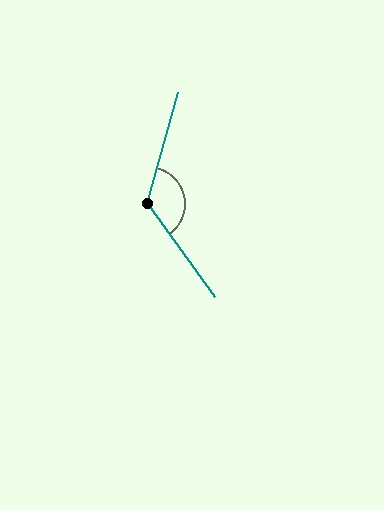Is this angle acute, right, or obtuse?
It is obtuse.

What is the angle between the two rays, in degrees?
Approximately 129 degrees.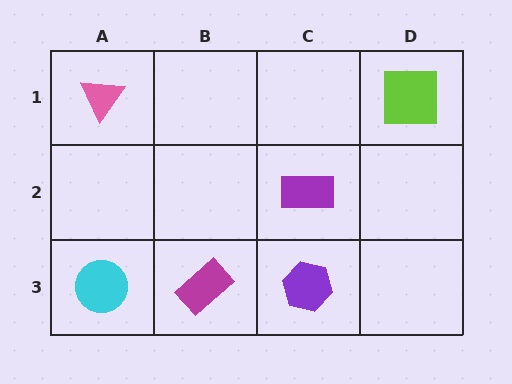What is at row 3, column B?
A magenta rectangle.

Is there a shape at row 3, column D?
No, that cell is empty.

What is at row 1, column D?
A lime square.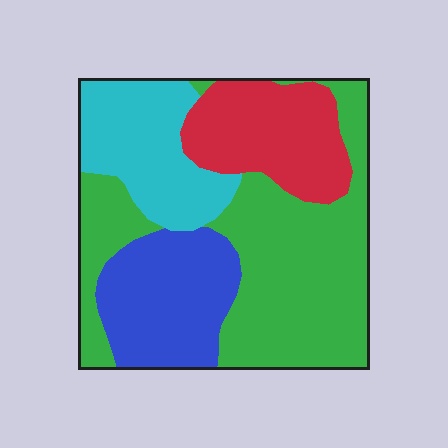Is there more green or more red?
Green.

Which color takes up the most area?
Green, at roughly 45%.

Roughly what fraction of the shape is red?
Red takes up about one sixth (1/6) of the shape.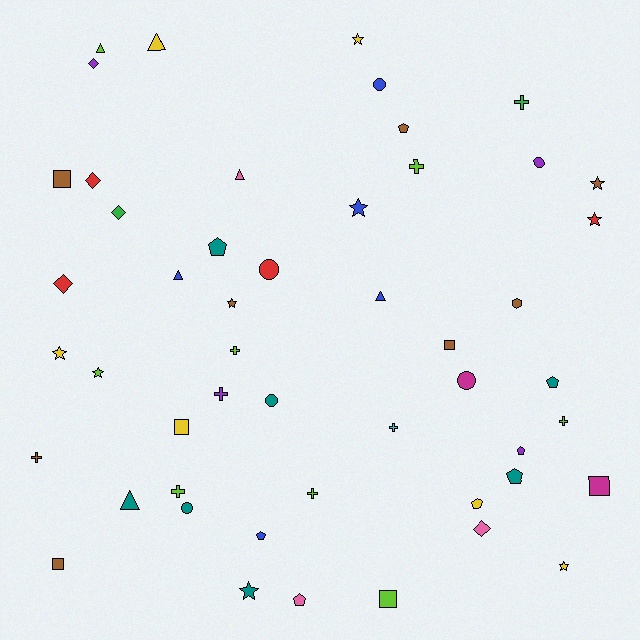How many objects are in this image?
There are 50 objects.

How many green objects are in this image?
There are 2 green objects.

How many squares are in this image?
There are 6 squares.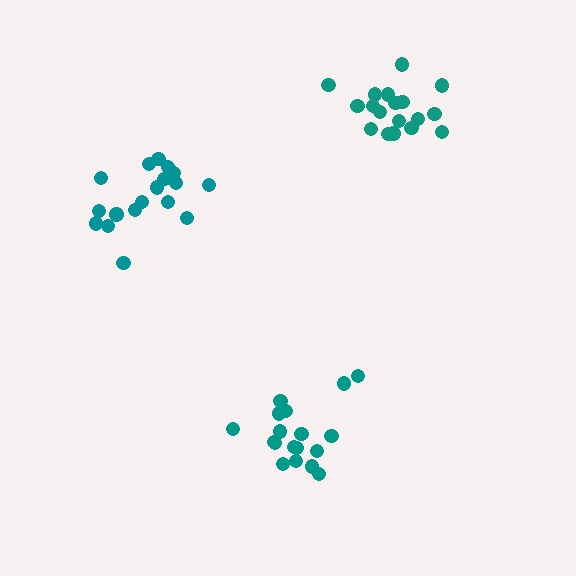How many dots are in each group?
Group 1: 18 dots, Group 2: 18 dots, Group 3: 19 dots (55 total).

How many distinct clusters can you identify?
There are 3 distinct clusters.